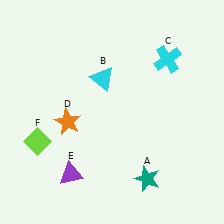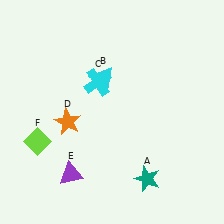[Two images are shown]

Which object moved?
The cyan cross (C) moved left.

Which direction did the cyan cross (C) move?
The cyan cross (C) moved left.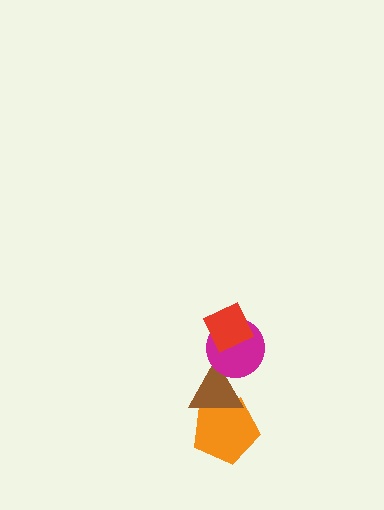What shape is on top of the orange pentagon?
The brown triangle is on top of the orange pentagon.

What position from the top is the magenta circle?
The magenta circle is 2nd from the top.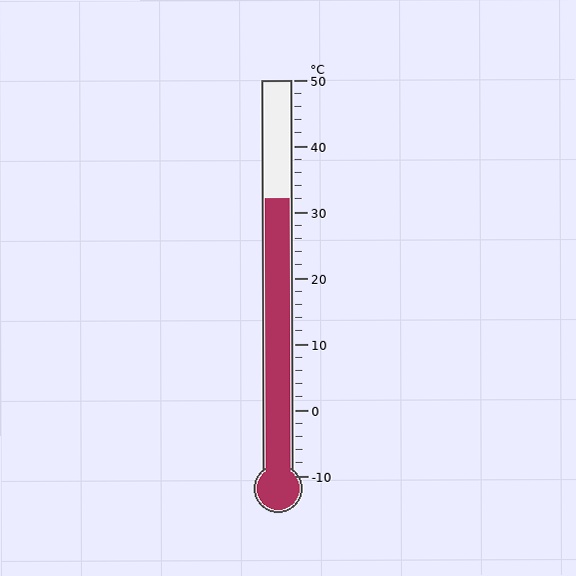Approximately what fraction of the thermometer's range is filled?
The thermometer is filled to approximately 70% of its range.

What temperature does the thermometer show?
The thermometer shows approximately 32°C.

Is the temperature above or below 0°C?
The temperature is above 0°C.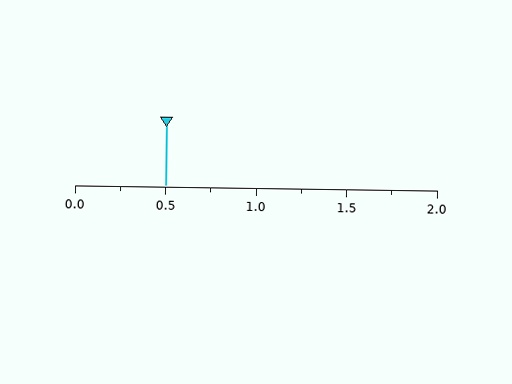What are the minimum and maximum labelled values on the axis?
The axis runs from 0.0 to 2.0.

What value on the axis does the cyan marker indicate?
The marker indicates approximately 0.5.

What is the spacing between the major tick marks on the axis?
The major ticks are spaced 0.5 apart.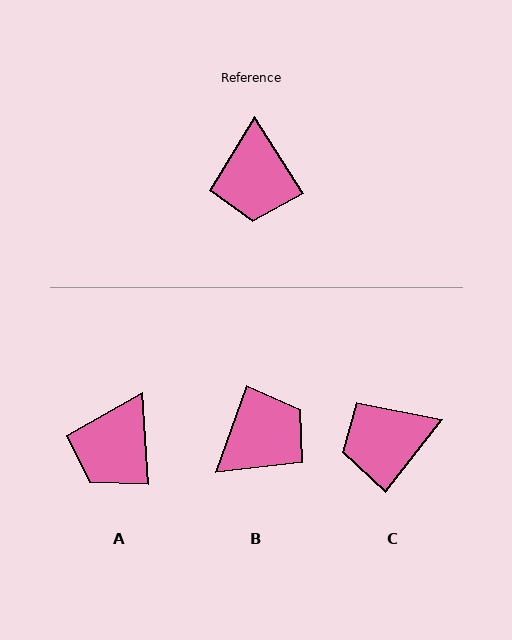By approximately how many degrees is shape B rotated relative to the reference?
Approximately 128 degrees counter-clockwise.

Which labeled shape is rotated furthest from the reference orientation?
B, about 128 degrees away.